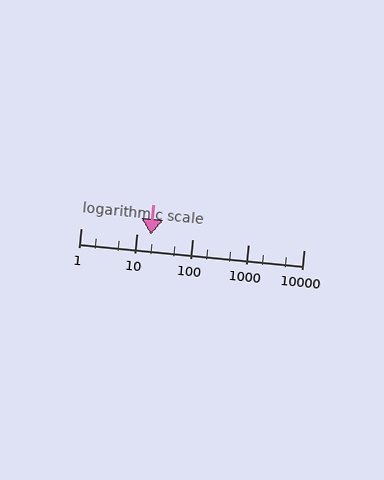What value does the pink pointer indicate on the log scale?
The pointer indicates approximately 18.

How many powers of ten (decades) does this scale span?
The scale spans 4 decades, from 1 to 10000.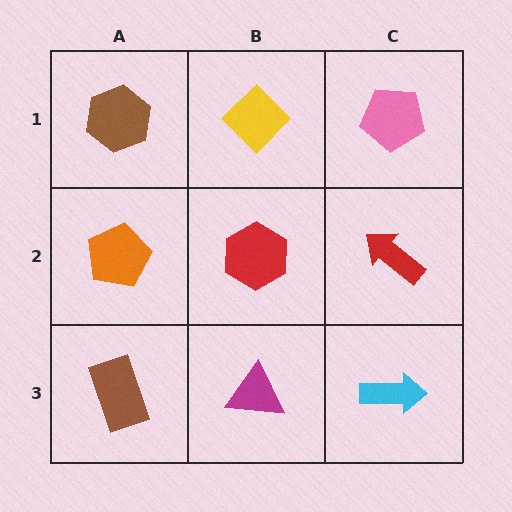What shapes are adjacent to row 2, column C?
A pink pentagon (row 1, column C), a cyan arrow (row 3, column C), a red hexagon (row 2, column B).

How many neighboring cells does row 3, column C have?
2.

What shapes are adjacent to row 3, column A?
An orange pentagon (row 2, column A), a magenta triangle (row 3, column B).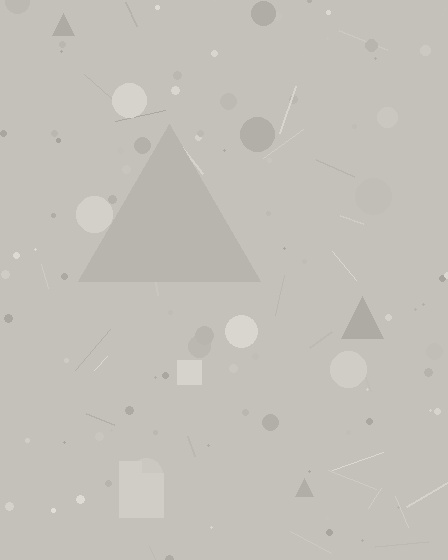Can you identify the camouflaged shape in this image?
The camouflaged shape is a triangle.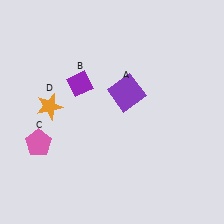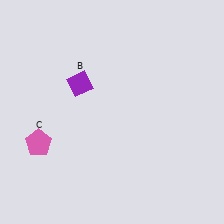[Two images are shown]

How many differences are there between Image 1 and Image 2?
There are 2 differences between the two images.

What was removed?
The orange star (D), the purple square (A) were removed in Image 2.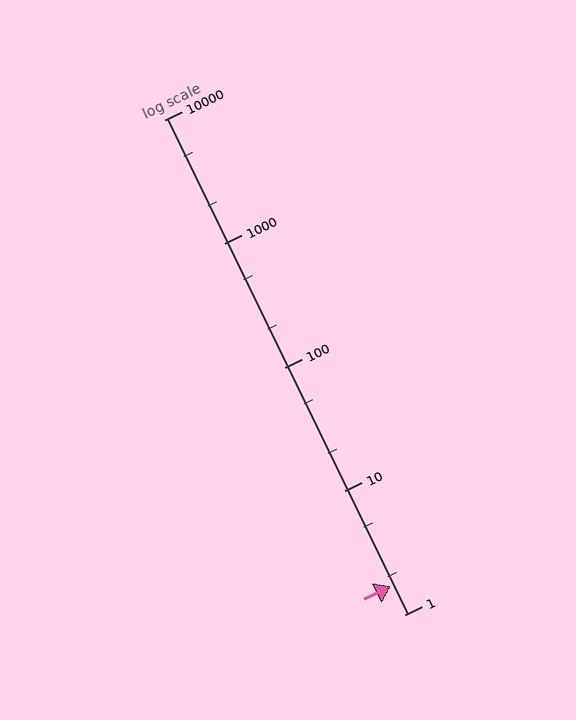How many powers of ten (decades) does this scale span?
The scale spans 4 decades, from 1 to 10000.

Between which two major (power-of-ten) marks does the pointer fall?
The pointer is between 1 and 10.